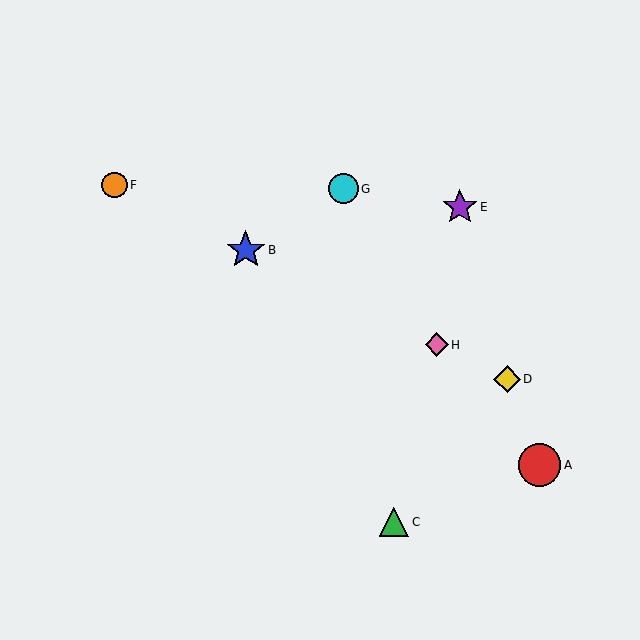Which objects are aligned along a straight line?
Objects B, D, F, H are aligned along a straight line.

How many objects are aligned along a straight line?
4 objects (B, D, F, H) are aligned along a straight line.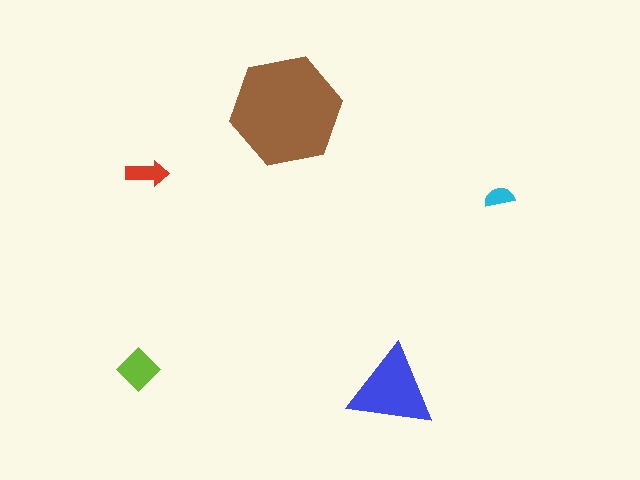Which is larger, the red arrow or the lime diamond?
The lime diamond.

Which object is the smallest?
The cyan semicircle.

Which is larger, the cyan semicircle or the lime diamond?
The lime diamond.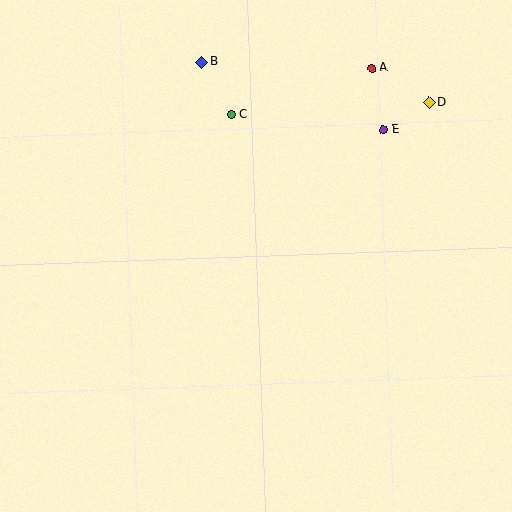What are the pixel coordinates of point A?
Point A is at (371, 68).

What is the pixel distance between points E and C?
The distance between E and C is 153 pixels.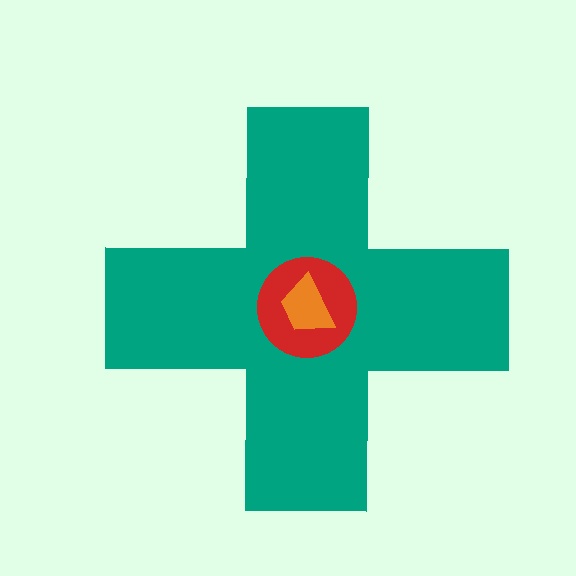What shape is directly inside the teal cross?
The red circle.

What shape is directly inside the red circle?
The orange trapezoid.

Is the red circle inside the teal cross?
Yes.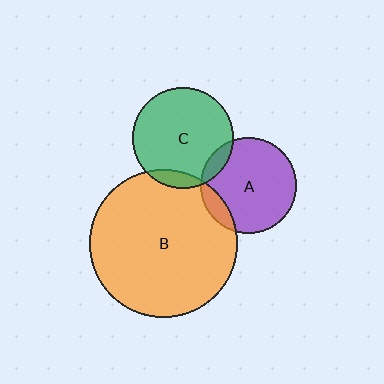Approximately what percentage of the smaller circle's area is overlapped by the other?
Approximately 10%.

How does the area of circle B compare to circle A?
Approximately 2.4 times.